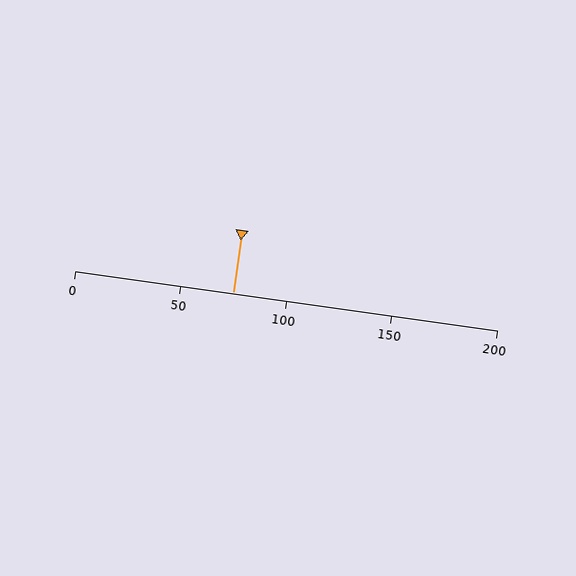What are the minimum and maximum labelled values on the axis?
The axis runs from 0 to 200.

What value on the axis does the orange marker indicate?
The marker indicates approximately 75.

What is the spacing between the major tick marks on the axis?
The major ticks are spaced 50 apart.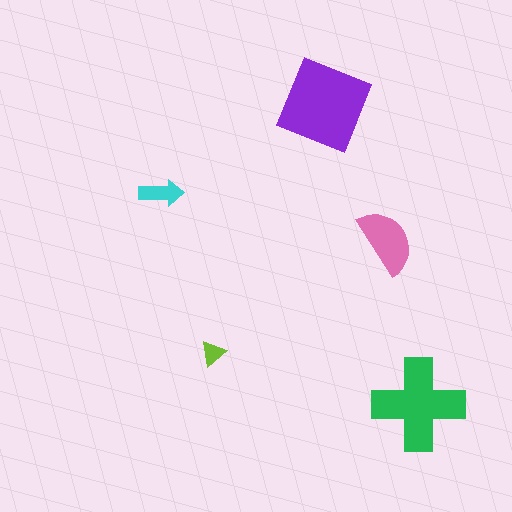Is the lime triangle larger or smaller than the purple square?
Smaller.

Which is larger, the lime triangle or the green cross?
The green cross.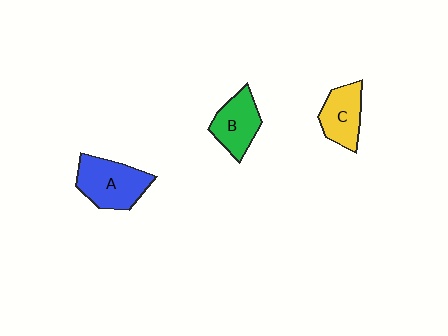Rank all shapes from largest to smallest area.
From largest to smallest: A (blue), B (green), C (yellow).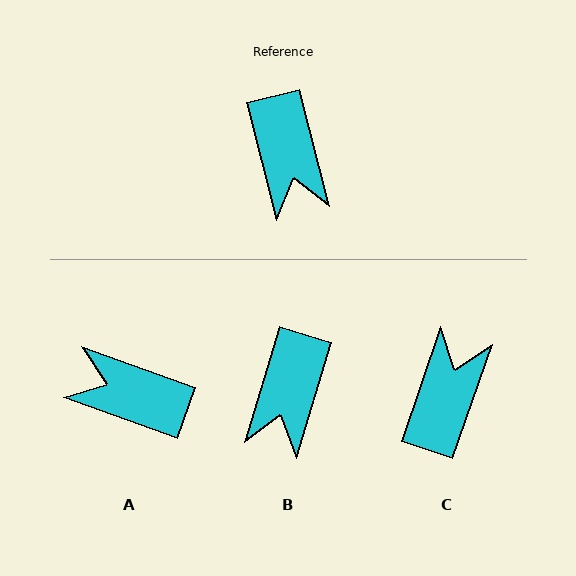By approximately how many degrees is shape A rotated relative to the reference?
Approximately 124 degrees clockwise.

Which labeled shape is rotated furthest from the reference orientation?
C, about 147 degrees away.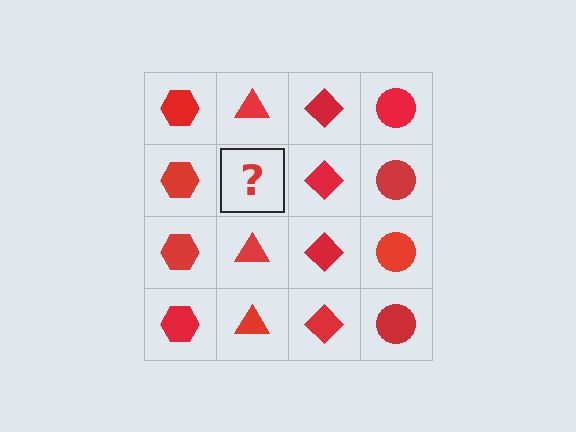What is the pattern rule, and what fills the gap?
The rule is that each column has a consistent shape. The gap should be filled with a red triangle.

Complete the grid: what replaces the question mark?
The question mark should be replaced with a red triangle.